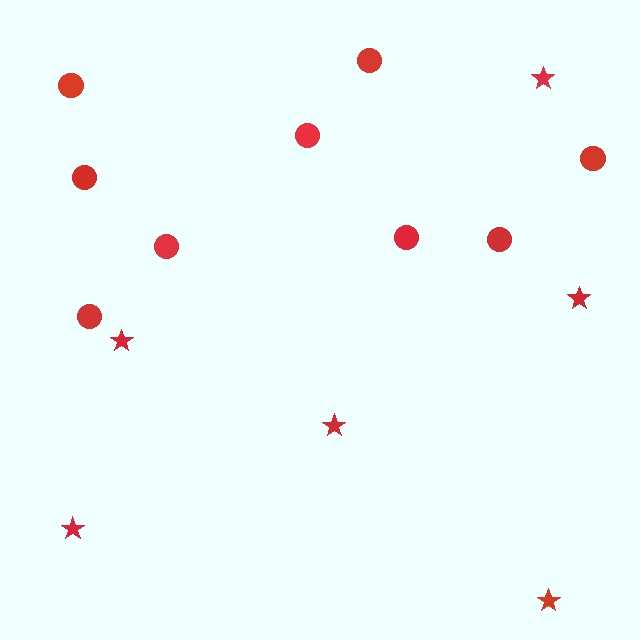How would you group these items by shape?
There are 2 groups: one group of stars (6) and one group of circles (9).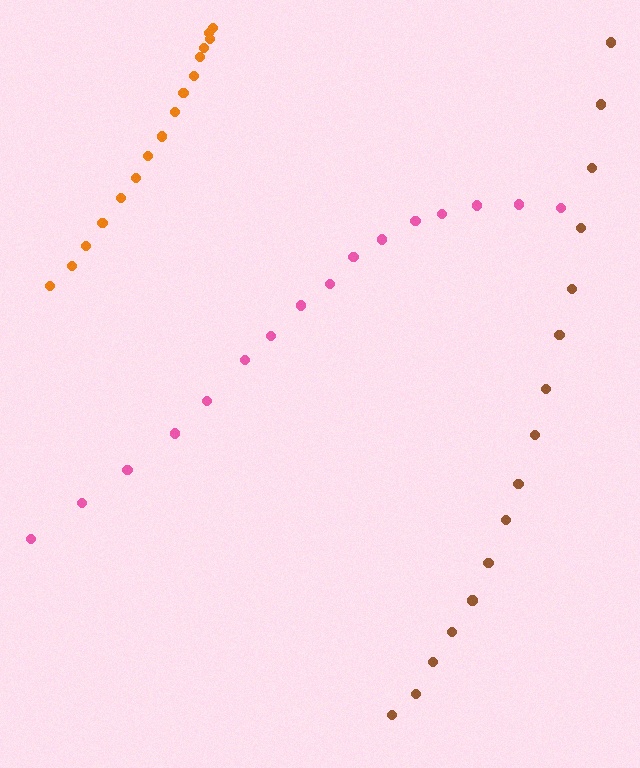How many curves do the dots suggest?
There are 3 distinct paths.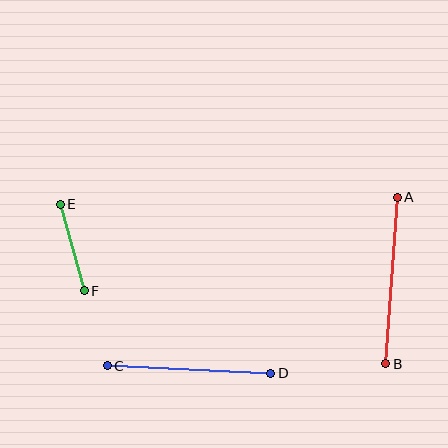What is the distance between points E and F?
The distance is approximately 90 pixels.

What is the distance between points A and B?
The distance is approximately 167 pixels.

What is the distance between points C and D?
The distance is approximately 164 pixels.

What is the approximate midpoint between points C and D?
The midpoint is at approximately (189, 369) pixels.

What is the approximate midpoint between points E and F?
The midpoint is at approximately (72, 247) pixels.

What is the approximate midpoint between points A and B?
The midpoint is at approximately (392, 280) pixels.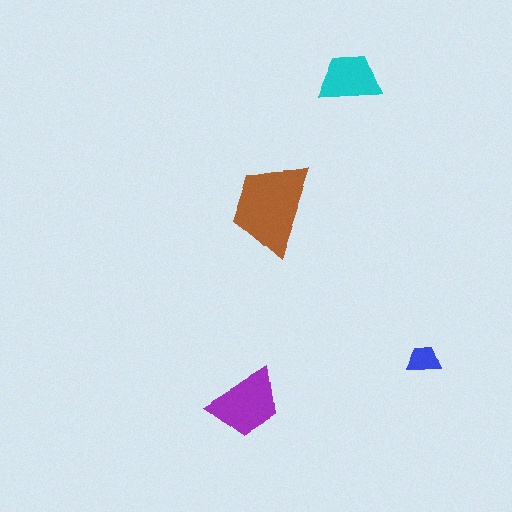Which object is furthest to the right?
The blue trapezoid is rightmost.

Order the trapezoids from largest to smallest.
the brown one, the purple one, the cyan one, the blue one.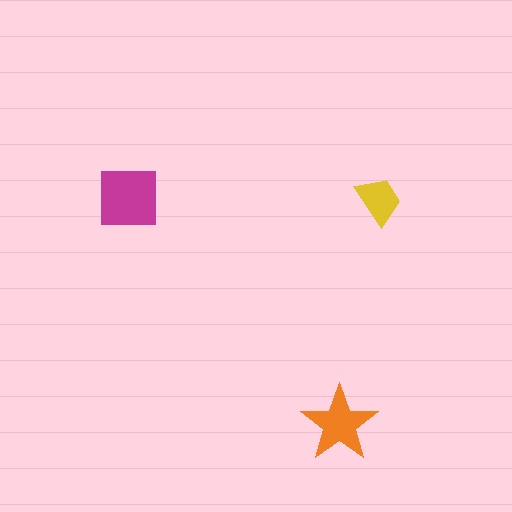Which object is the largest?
The magenta square.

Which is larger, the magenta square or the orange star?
The magenta square.